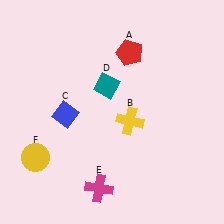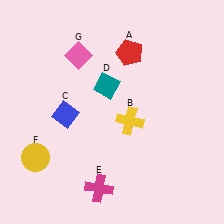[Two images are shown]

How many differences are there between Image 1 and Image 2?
There is 1 difference between the two images.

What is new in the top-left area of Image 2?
A pink diamond (G) was added in the top-left area of Image 2.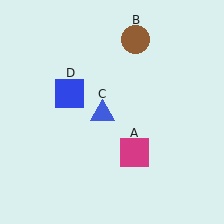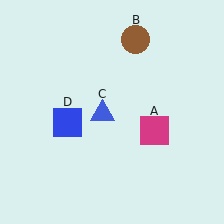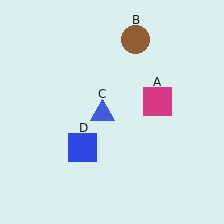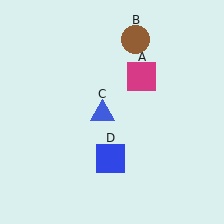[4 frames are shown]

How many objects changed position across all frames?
2 objects changed position: magenta square (object A), blue square (object D).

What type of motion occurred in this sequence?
The magenta square (object A), blue square (object D) rotated counterclockwise around the center of the scene.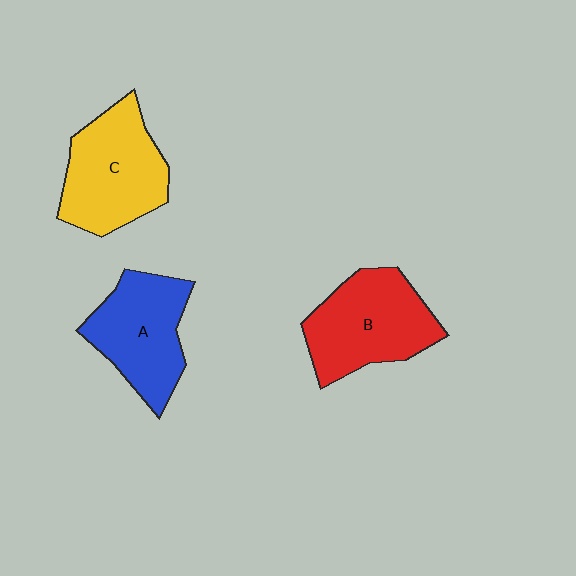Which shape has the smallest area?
Shape A (blue).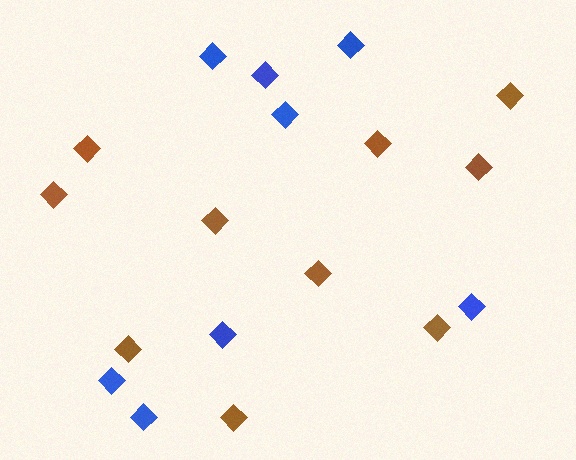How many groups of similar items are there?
There are 2 groups: one group of brown diamonds (10) and one group of blue diamonds (8).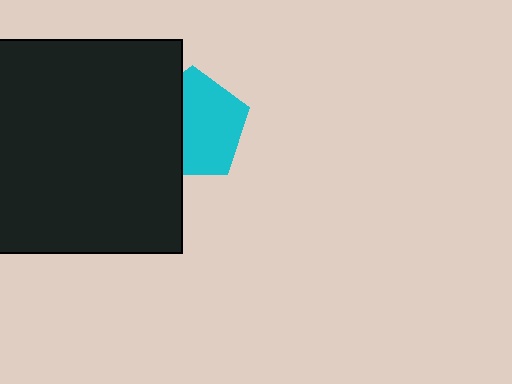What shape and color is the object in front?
The object in front is a black rectangle.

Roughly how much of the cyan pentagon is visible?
About half of it is visible (roughly 61%).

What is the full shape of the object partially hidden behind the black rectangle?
The partially hidden object is a cyan pentagon.